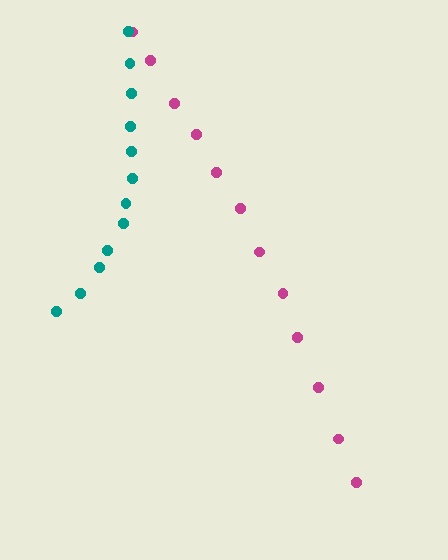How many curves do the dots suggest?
There are 2 distinct paths.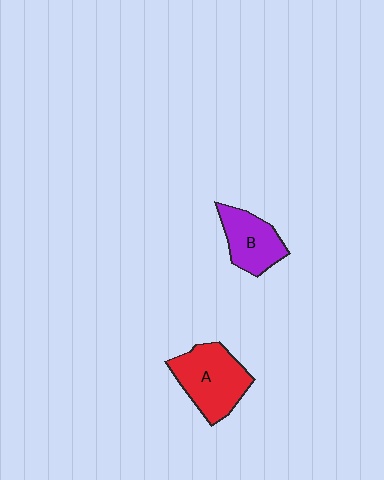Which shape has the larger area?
Shape A (red).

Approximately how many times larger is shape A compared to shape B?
Approximately 1.3 times.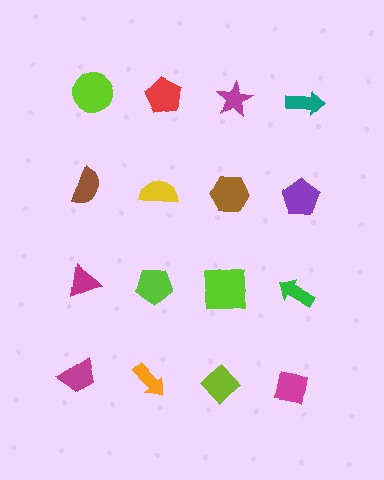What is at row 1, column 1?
A lime circle.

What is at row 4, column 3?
A lime diamond.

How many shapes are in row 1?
4 shapes.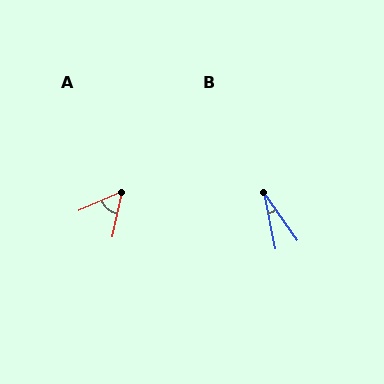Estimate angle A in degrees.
Approximately 55 degrees.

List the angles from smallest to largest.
B (24°), A (55°).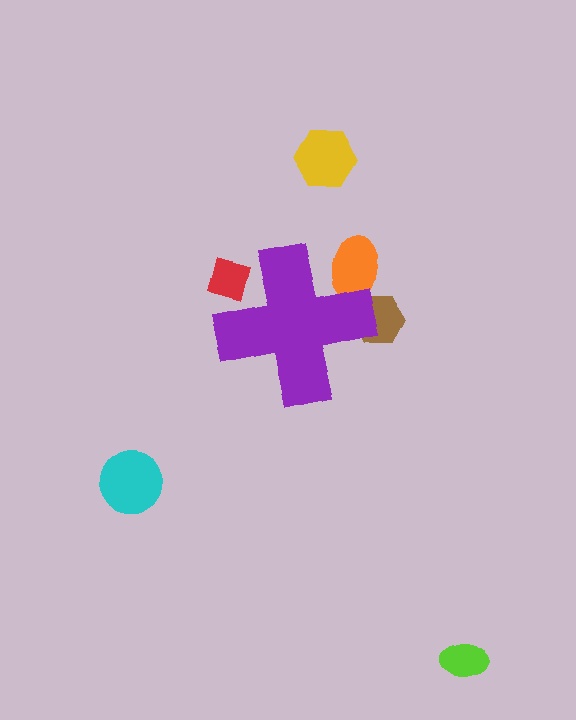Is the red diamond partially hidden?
Yes, the red diamond is partially hidden behind the purple cross.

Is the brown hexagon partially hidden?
Yes, the brown hexagon is partially hidden behind the purple cross.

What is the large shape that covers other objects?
A purple cross.